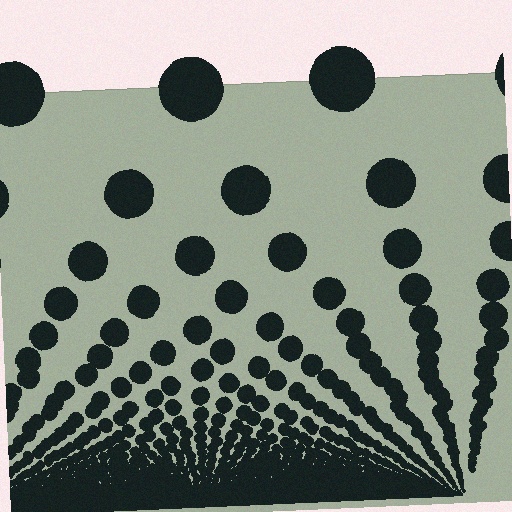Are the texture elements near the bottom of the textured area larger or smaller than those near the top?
Smaller. The gradient is inverted — elements near the bottom are smaller and denser.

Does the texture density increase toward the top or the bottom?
Density increases toward the bottom.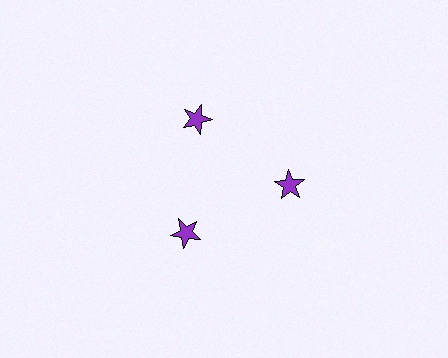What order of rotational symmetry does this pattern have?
This pattern has 3-fold rotational symmetry.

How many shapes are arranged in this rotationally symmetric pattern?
There are 3 shapes, arranged in 3 groups of 1.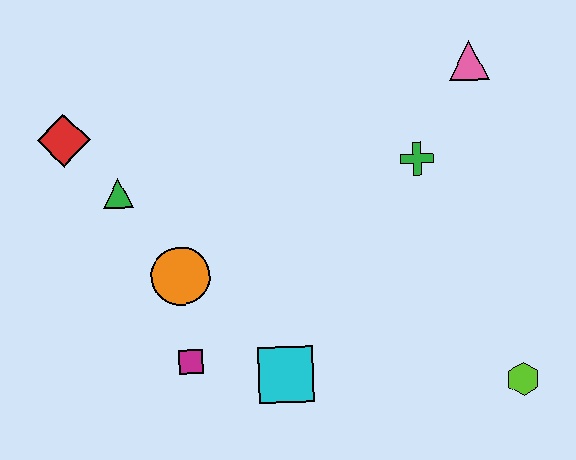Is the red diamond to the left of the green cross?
Yes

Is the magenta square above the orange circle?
No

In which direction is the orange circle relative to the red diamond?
The orange circle is below the red diamond.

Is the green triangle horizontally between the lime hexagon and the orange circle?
No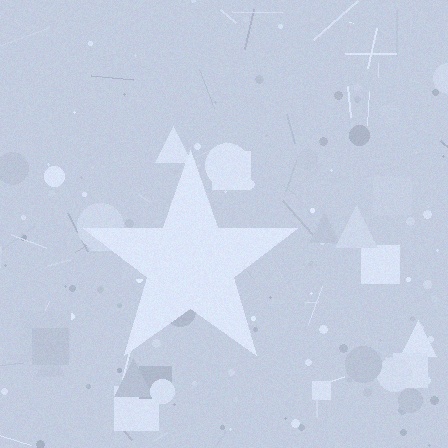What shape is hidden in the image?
A star is hidden in the image.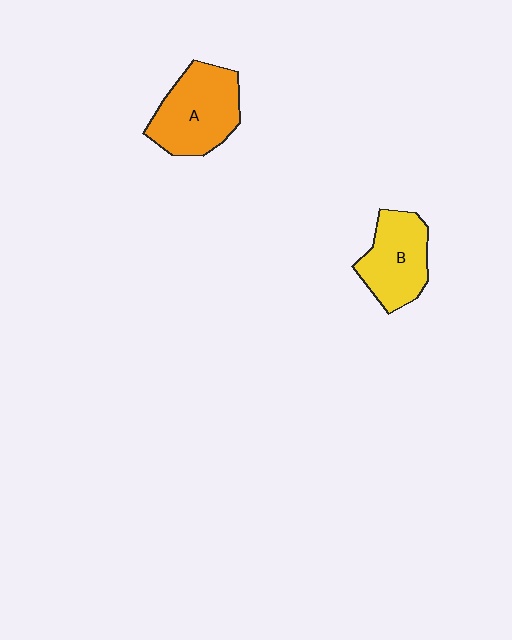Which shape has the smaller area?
Shape B (yellow).